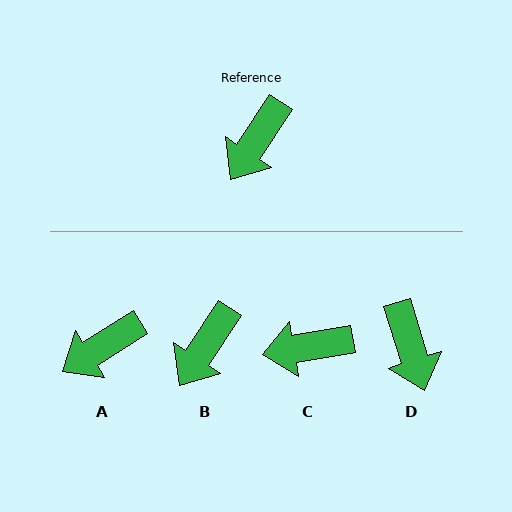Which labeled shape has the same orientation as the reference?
B.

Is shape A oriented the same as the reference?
No, it is off by about 24 degrees.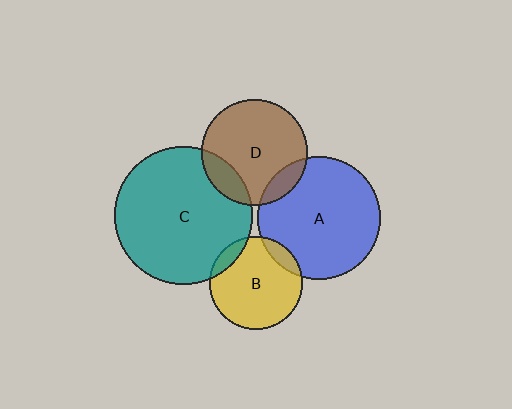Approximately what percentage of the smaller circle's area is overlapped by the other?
Approximately 15%.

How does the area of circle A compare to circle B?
Approximately 1.7 times.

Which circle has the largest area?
Circle C (teal).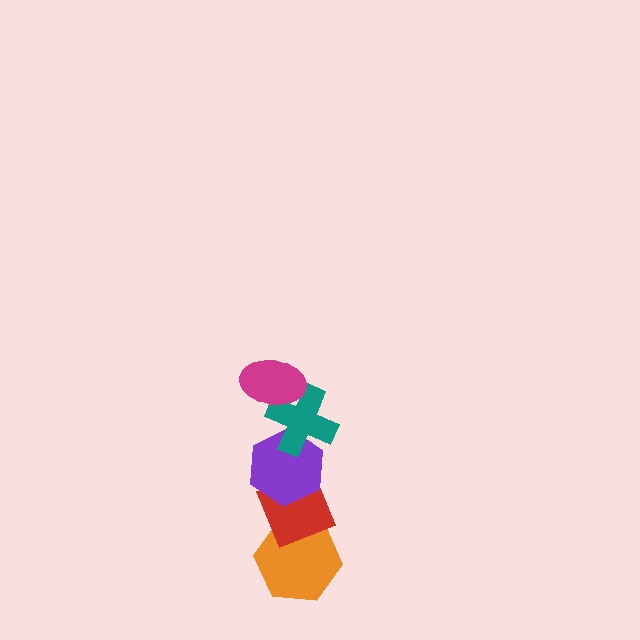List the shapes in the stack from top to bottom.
From top to bottom: the magenta ellipse, the teal cross, the purple hexagon, the red diamond, the orange hexagon.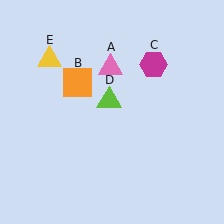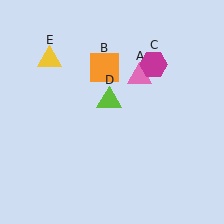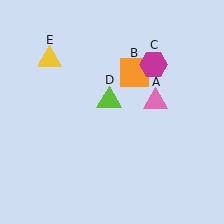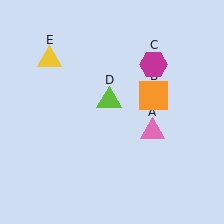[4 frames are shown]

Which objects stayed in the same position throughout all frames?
Magenta hexagon (object C) and lime triangle (object D) and yellow triangle (object E) remained stationary.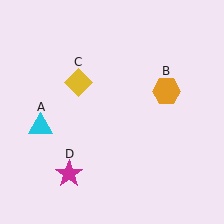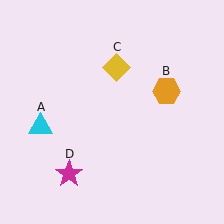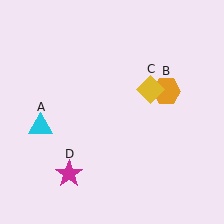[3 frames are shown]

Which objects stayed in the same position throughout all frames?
Cyan triangle (object A) and orange hexagon (object B) and magenta star (object D) remained stationary.